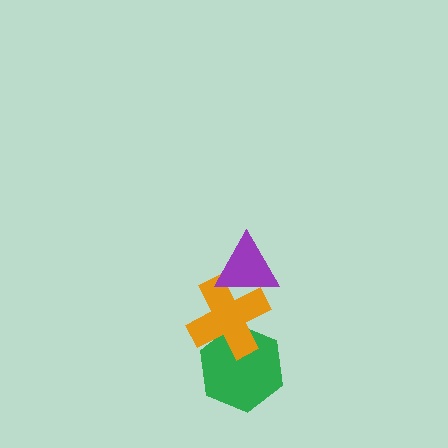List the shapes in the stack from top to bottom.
From top to bottom: the purple triangle, the orange cross, the green hexagon.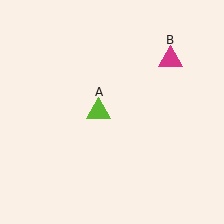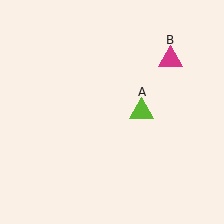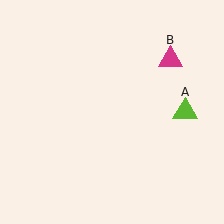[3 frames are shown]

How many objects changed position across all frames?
1 object changed position: lime triangle (object A).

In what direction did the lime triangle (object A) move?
The lime triangle (object A) moved right.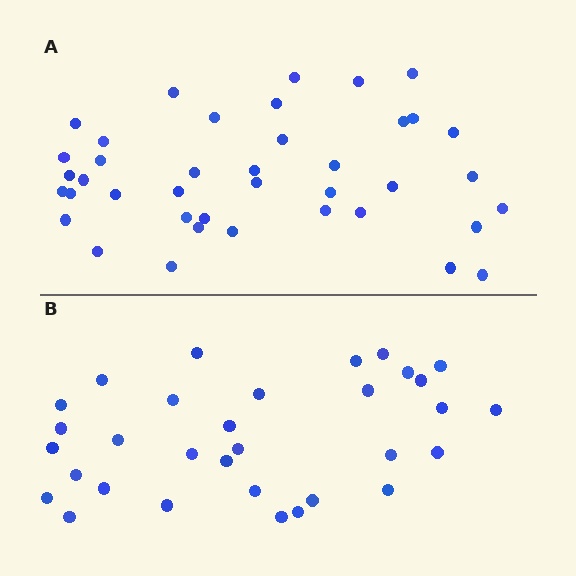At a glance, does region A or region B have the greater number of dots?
Region A (the top region) has more dots.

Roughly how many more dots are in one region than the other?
Region A has roughly 8 or so more dots than region B.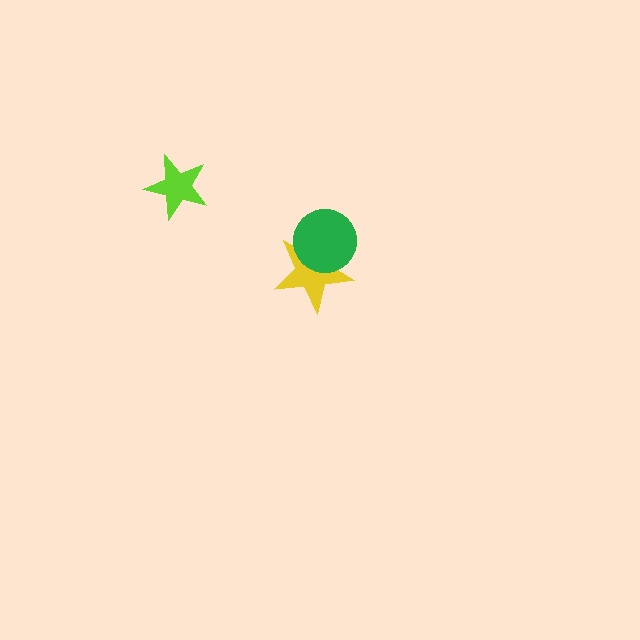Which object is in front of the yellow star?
The green circle is in front of the yellow star.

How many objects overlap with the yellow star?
1 object overlaps with the yellow star.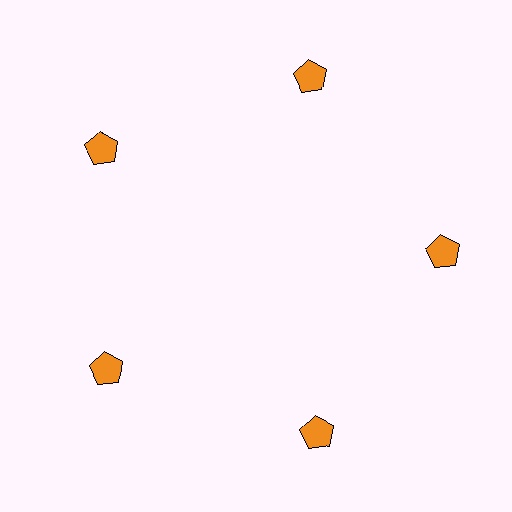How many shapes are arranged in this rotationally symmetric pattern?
There are 5 shapes, arranged in 5 groups of 1.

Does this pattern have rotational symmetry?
Yes, this pattern has 5-fold rotational symmetry. It looks the same after rotating 72 degrees around the center.